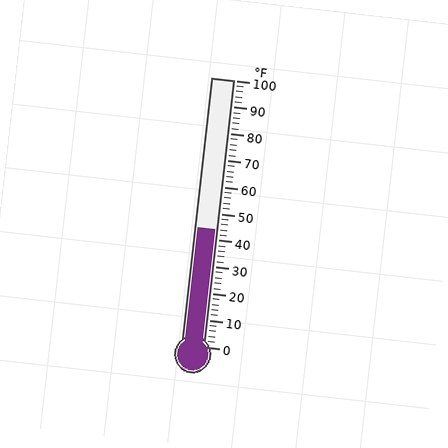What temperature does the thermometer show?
The thermometer shows approximately 44°F.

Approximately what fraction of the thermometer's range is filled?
The thermometer is filled to approximately 45% of its range.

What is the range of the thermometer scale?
The thermometer scale ranges from 0°F to 100°F.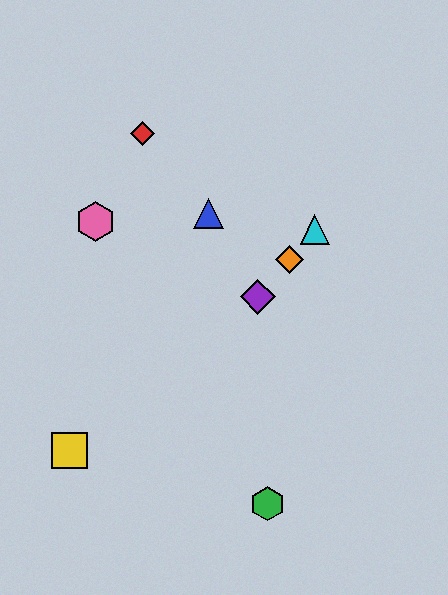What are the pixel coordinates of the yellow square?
The yellow square is at (70, 450).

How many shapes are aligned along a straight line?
3 shapes (the purple diamond, the orange diamond, the cyan triangle) are aligned along a straight line.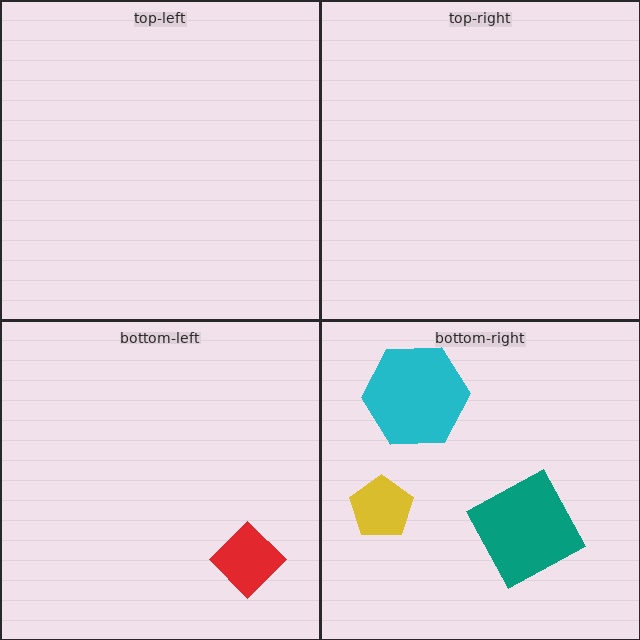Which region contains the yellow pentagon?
The bottom-right region.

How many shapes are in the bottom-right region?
3.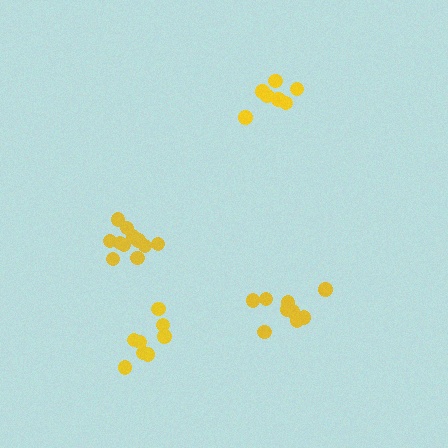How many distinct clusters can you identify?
There are 4 distinct clusters.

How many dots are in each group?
Group 1: 11 dots, Group 2: 8 dots, Group 3: 9 dots, Group 4: 8 dots (36 total).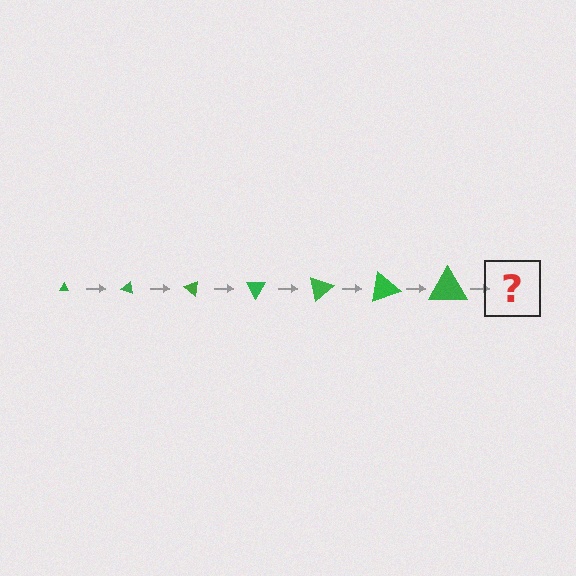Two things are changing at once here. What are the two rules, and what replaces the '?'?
The two rules are that the triangle grows larger each step and it rotates 20 degrees each step. The '?' should be a triangle, larger than the previous one and rotated 140 degrees from the start.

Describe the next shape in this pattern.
It should be a triangle, larger than the previous one and rotated 140 degrees from the start.